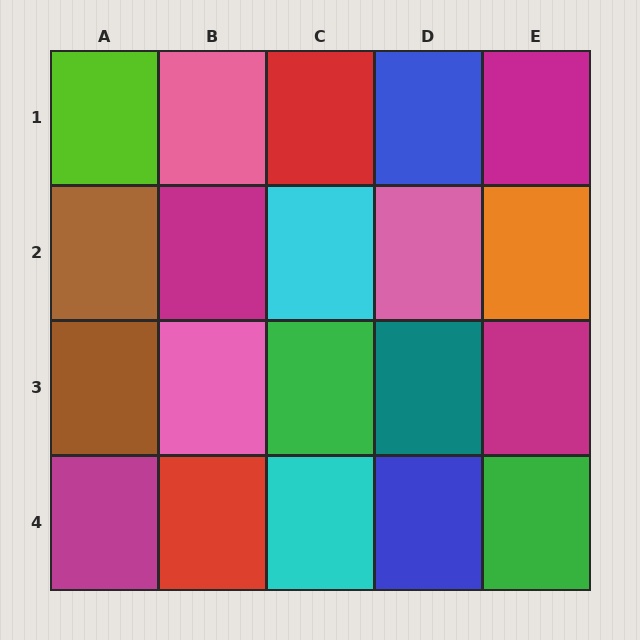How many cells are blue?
2 cells are blue.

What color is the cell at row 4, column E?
Green.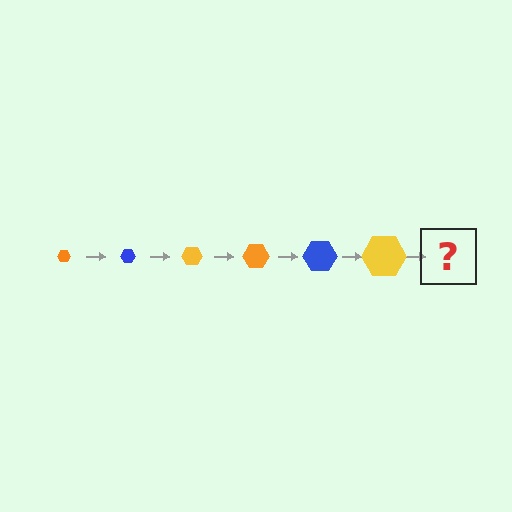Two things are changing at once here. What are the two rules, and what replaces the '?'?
The two rules are that the hexagon grows larger each step and the color cycles through orange, blue, and yellow. The '?' should be an orange hexagon, larger than the previous one.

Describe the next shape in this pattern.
It should be an orange hexagon, larger than the previous one.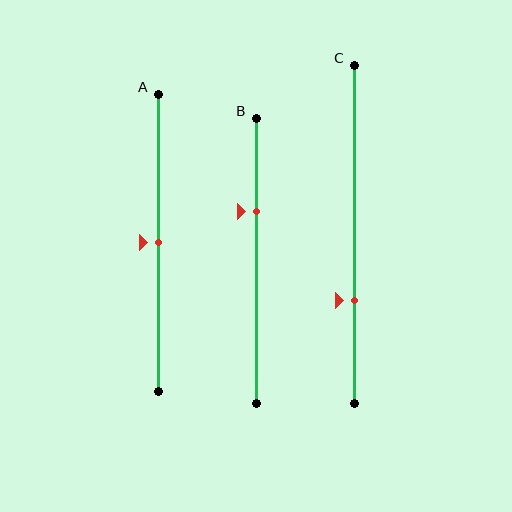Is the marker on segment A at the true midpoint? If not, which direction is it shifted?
Yes, the marker on segment A is at the true midpoint.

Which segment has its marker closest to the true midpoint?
Segment A has its marker closest to the true midpoint.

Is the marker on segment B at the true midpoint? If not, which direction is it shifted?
No, the marker on segment B is shifted upward by about 17% of the segment length.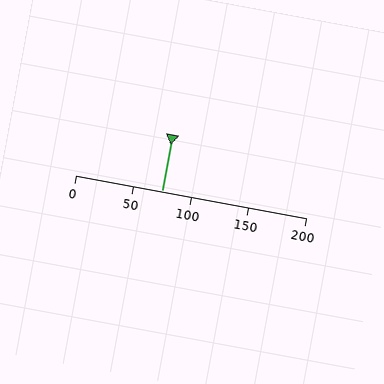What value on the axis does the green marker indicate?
The marker indicates approximately 75.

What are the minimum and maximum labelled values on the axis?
The axis runs from 0 to 200.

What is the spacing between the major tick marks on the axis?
The major ticks are spaced 50 apart.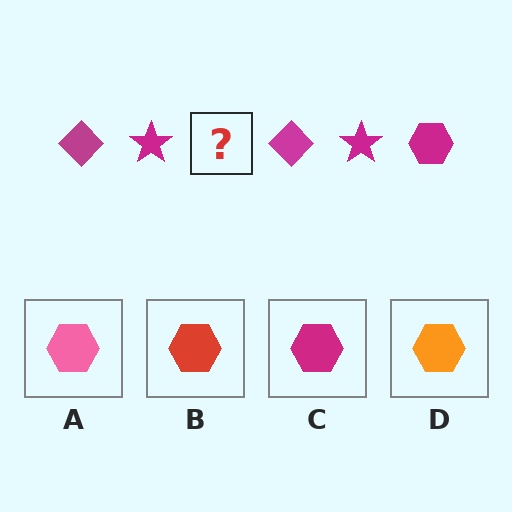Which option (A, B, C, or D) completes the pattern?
C.